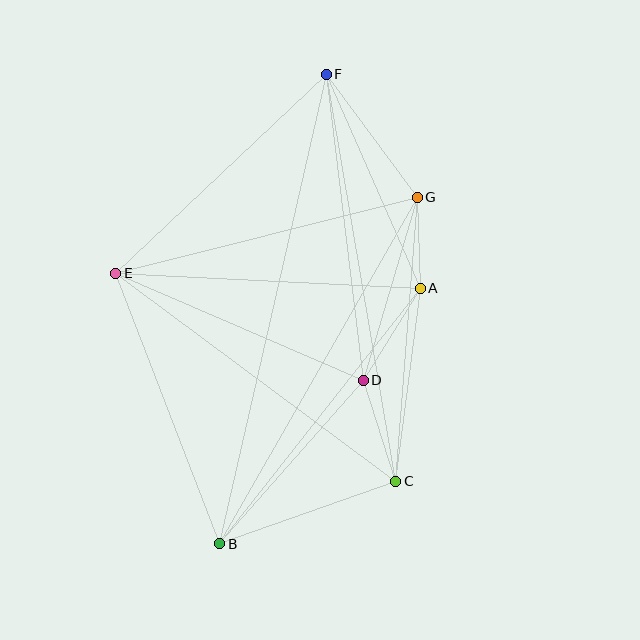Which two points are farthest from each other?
Points B and F are farthest from each other.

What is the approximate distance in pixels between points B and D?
The distance between B and D is approximately 218 pixels.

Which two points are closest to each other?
Points A and G are closest to each other.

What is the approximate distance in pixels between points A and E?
The distance between A and E is approximately 305 pixels.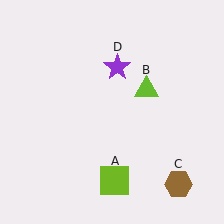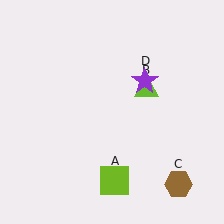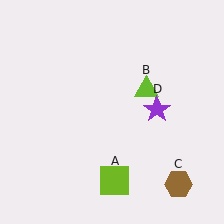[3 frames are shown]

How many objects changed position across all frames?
1 object changed position: purple star (object D).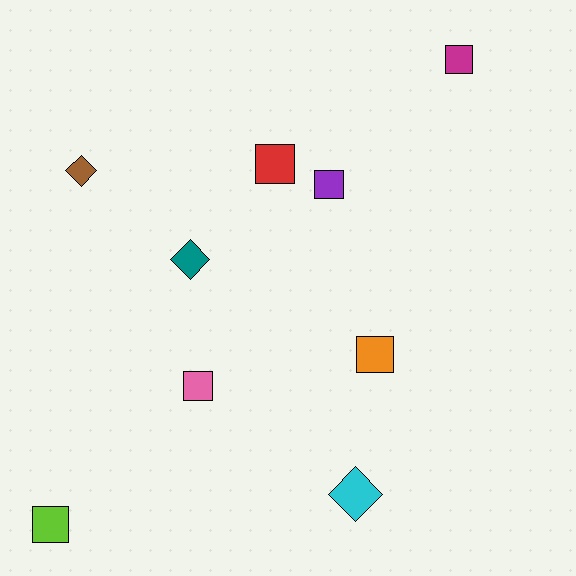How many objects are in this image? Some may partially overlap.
There are 9 objects.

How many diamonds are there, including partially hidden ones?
There are 3 diamonds.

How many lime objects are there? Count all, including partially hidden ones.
There is 1 lime object.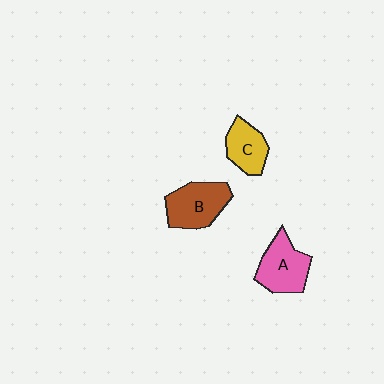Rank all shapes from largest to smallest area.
From largest to smallest: B (brown), A (pink), C (yellow).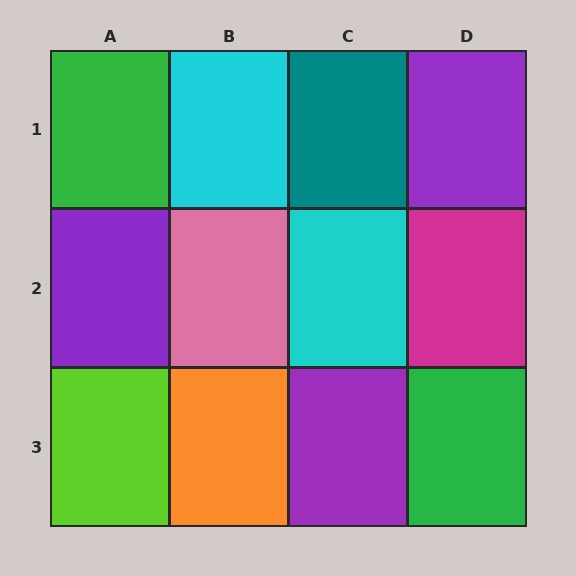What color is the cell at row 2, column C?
Cyan.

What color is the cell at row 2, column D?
Magenta.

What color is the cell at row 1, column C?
Teal.